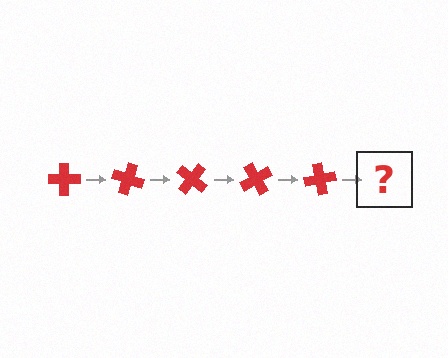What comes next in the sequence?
The next element should be a red cross rotated 100 degrees.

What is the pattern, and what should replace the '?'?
The pattern is that the cross rotates 20 degrees each step. The '?' should be a red cross rotated 100 degrees.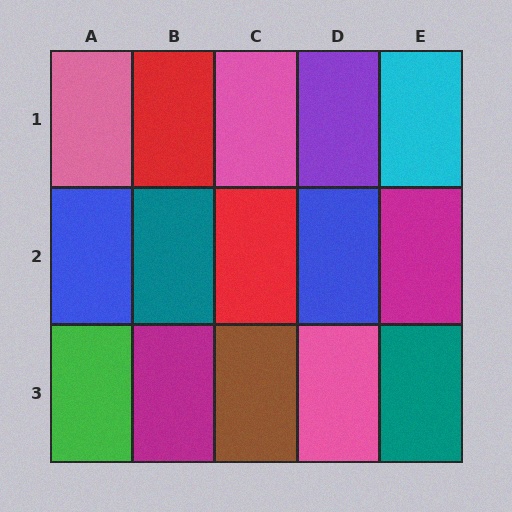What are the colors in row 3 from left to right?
Green, magenta, brown, pink, teal.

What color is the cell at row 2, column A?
Blue.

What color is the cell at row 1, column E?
Cyan.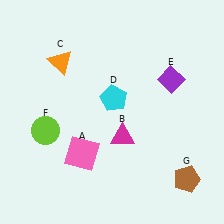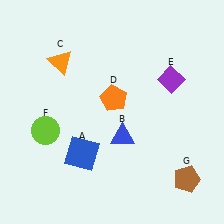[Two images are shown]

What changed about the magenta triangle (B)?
In Image 1, B is magenta. In Image 2, it changed to blue.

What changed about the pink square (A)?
In Image 1, A is pink. In Image 2, it changed to blue.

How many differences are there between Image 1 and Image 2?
There are 3 differences between the two images.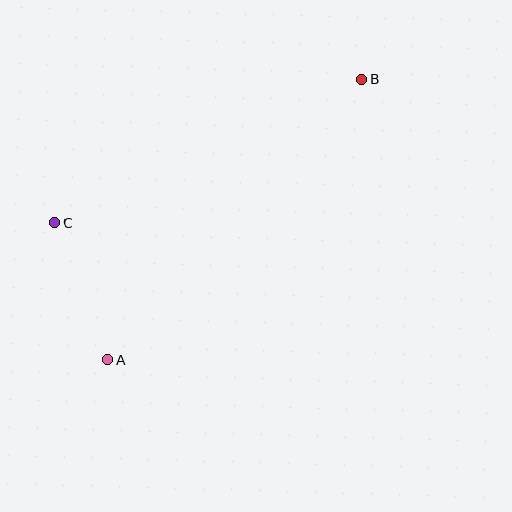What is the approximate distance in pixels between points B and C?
The distance between B and C is approximately 339 pixels.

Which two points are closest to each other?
Points A and C are closest to each other.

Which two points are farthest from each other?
Points A and B are farthest from each other.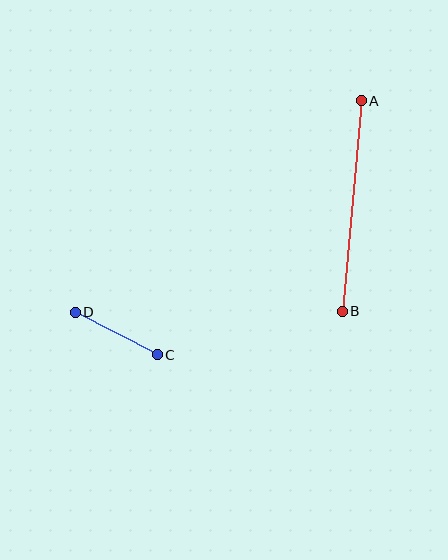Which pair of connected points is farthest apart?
Points A and B are farthest apart.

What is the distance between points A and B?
The distance is approximately 212 pixels.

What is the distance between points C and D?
The distance is approximately 92 pixels.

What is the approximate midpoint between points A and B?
The midpoint is at approximately (352, 206) pixels.